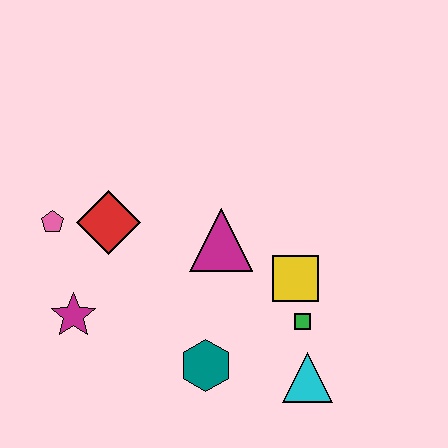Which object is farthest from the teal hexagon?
The pink pentagon is farthest from the teal hexagon.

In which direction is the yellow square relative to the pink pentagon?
The yellow square is to the right of the pink pentagon.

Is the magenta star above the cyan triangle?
Yes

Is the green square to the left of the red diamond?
No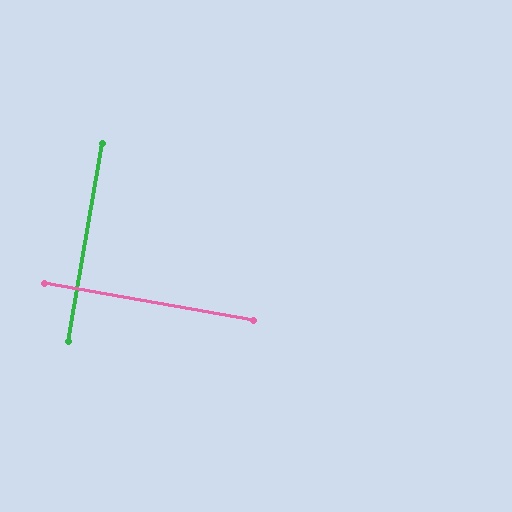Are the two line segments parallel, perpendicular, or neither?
Perpendicular — they meet at approximately 90°.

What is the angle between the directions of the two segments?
Approximately 90 degrees.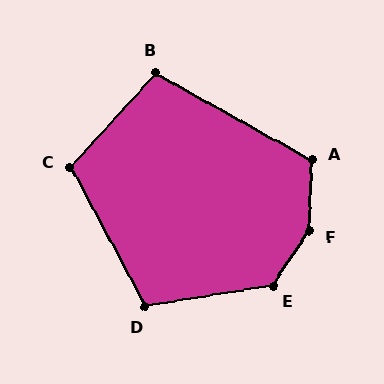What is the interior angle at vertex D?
Approximately 109 degrees (obtuse).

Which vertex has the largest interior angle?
F, at approximately 148 degrees.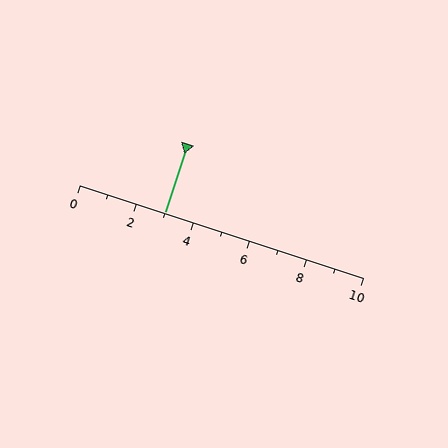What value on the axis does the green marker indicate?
The marker indicates approximately 3.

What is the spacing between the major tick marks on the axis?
The major ticks are spaced 2 apart.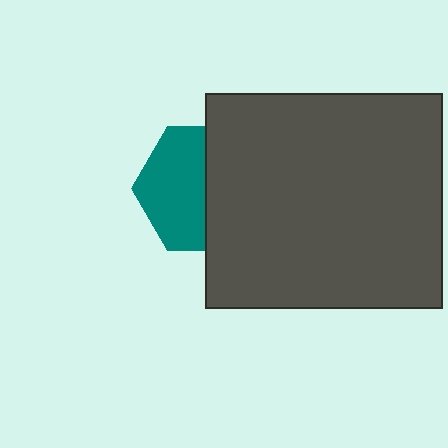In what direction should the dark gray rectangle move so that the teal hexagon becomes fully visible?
The dark gray rectangle should move right. That is the shortest direction to clear the overlap and leave the teal hexagon fully visible.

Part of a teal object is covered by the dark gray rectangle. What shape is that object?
It is a hexagon.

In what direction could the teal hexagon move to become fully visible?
The teal hexagon could move left. That would shift it out from behind the dark gray rectangle entirely.